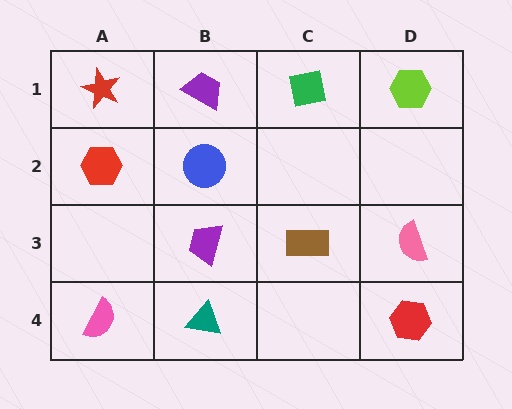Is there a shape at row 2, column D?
No, that cell is empty.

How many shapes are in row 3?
3 shapes.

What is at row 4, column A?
A pink semicircle.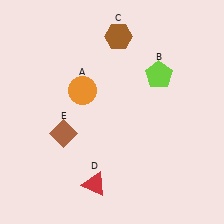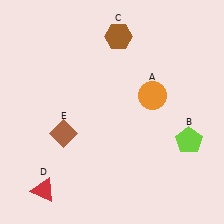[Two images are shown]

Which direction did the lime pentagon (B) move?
The lime pentagon (B) moved down.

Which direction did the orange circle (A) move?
The orange circle (A) moved right.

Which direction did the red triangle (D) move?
The red triangle (D) moved left.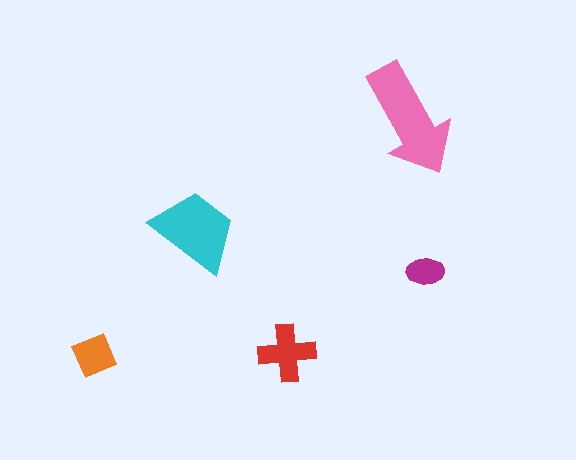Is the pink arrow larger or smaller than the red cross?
Larger.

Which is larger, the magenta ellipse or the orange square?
The orange square.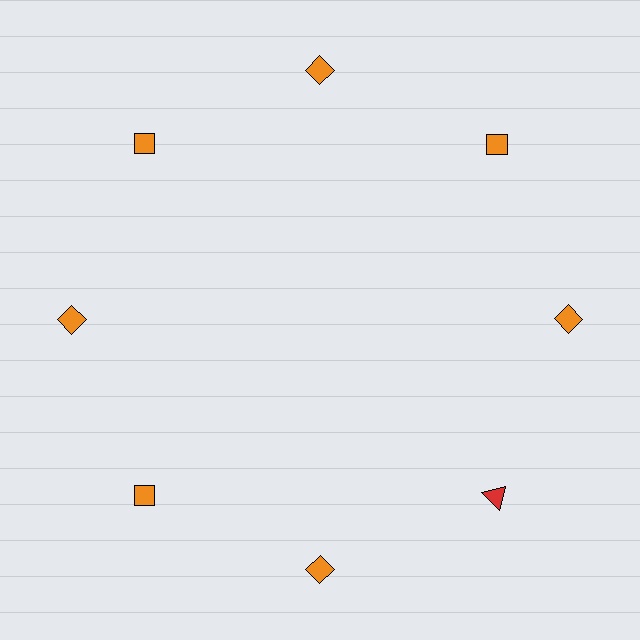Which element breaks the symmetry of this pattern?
The red triangle at roughly the 4 o'clock position breaks the symmetry. All other shapes are orange diamonds.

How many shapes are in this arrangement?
There are 8 shapes arranged in a ring pattern.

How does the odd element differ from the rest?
It differs in both color (red instead of orange) and shape (triangle instead of diamond).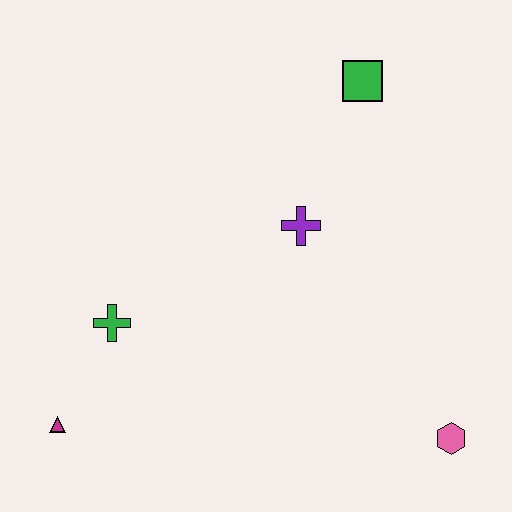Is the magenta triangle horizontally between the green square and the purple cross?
No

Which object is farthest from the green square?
The magenta triangle is farthest from the green square.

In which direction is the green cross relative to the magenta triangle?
The green cross is above the magenta triangle.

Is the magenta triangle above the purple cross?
No